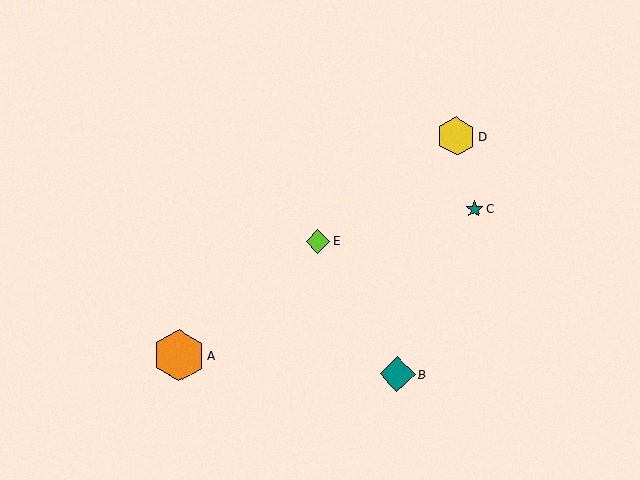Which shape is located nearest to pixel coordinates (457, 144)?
The yellow hexagon (labeled D) at (456, 136) is nearest to that location.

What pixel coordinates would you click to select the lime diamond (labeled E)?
Click at (318, 241) to select the lime diamond E.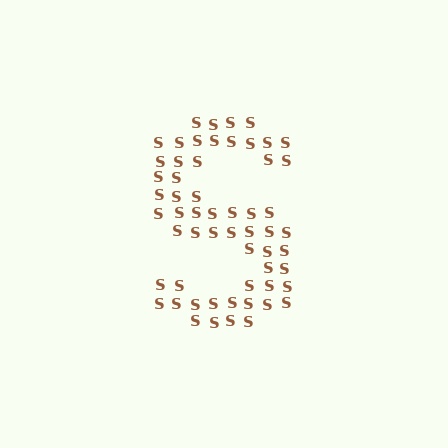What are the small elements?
The small elements are letter S's.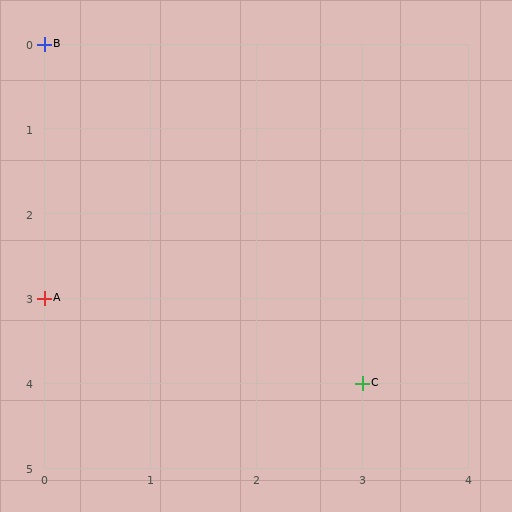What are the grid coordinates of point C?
Point C is at grid coordinates (3, 4).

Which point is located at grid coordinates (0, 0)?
Point B is at (0, 0).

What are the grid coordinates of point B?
Point B is at grid coordinates (0, 0).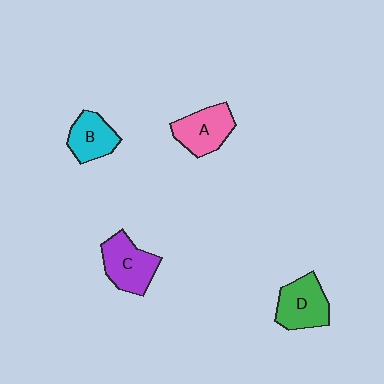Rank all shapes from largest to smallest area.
From largest to smallest: C (purple), D (green), A (pink), B (cyan).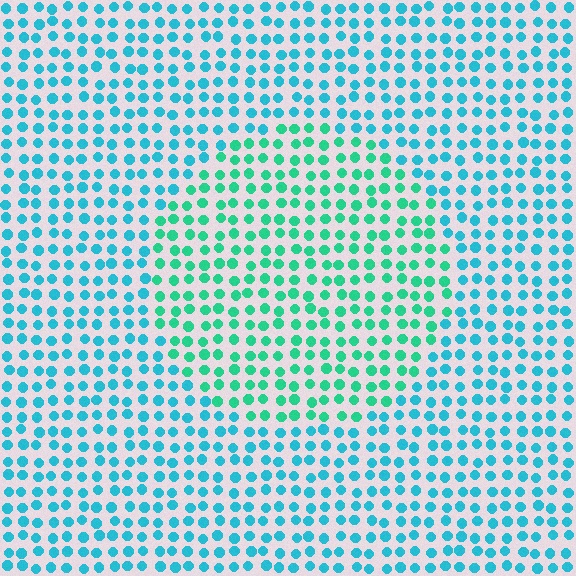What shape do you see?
I see a circle.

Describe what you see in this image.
The image is filled with small cyan elements in a uniform arrangement. A circle-shaped region is visible where the elements are tinted to a slightly different hue, forming a subtle color boundary.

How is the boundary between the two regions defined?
The boundary is defined purely by a slight shift in hue (about 32 degrees). Spacing, size, and orientation are identical on both sides.